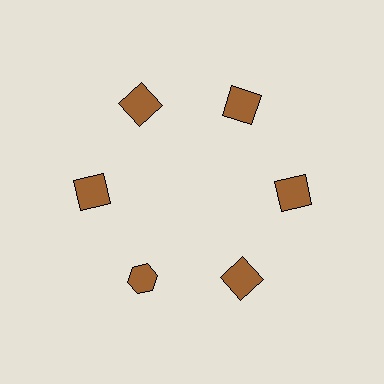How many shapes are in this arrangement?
There are 6 shapes arranged in a ring pattern.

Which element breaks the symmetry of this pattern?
The brown hexagon at roughly the 7 o'clock position breaks the symmetry. All other shapes are brown squares.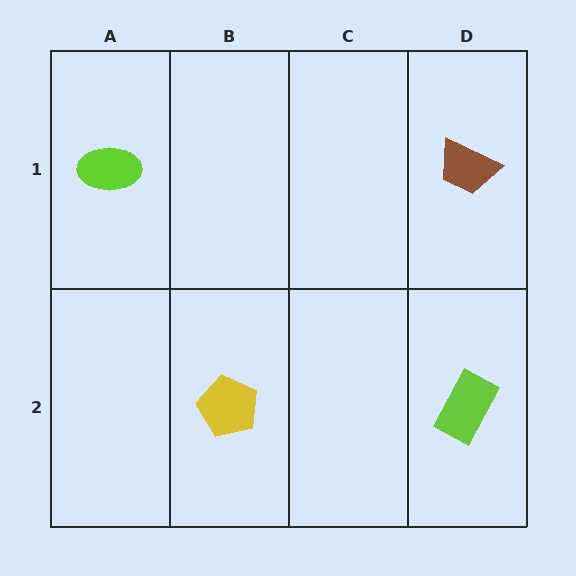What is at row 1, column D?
A brown trapezoid.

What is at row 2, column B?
A yellow pentagon.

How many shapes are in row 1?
2 shapes.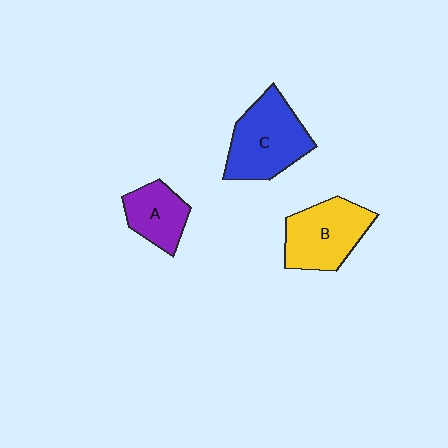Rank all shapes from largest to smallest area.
From largest to smallest: C (blue), B (yellow), A (purple).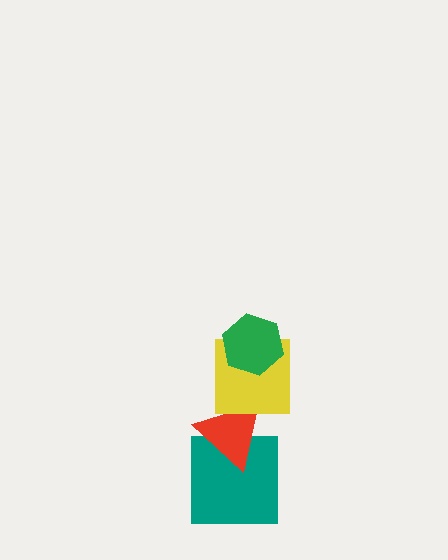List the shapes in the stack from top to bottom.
From top to bottom: the green hexagon, the yellow square, the red triangle, the teal square.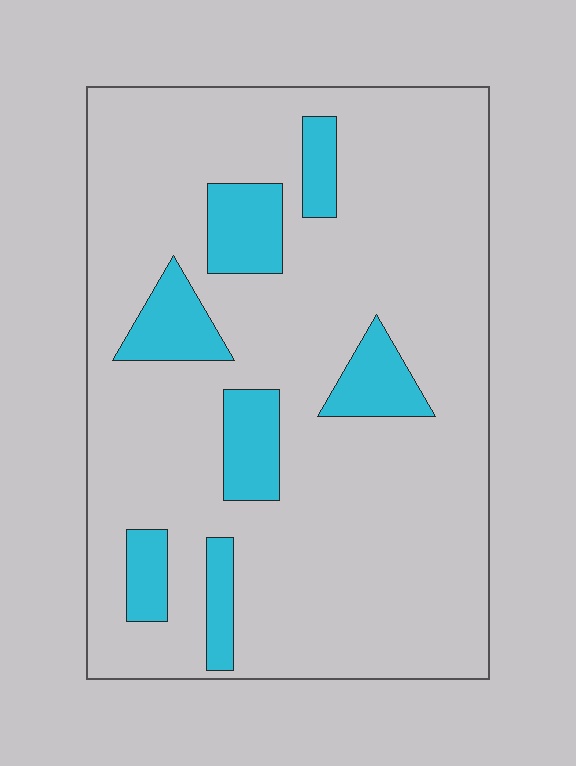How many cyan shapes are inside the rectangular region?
7.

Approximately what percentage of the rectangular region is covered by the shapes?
Approximately 15%.